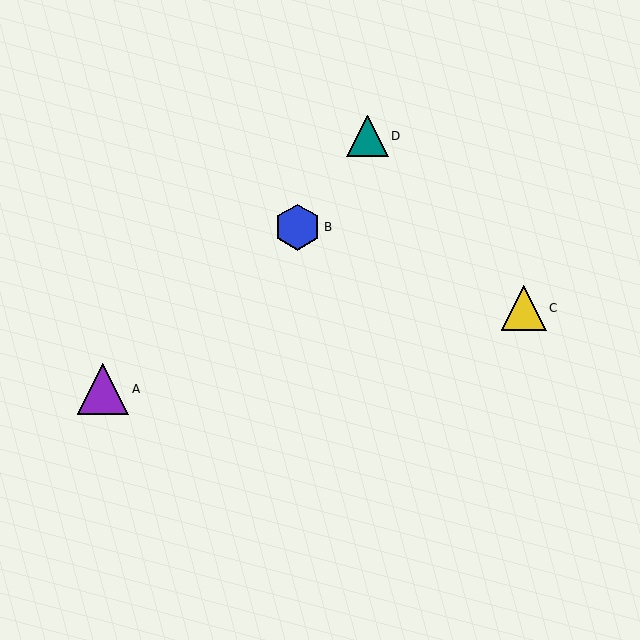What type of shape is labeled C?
Shape C is a yellow triangle.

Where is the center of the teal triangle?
The center of the teal triangle is at (368, 136).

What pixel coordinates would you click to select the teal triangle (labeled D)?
Click at (368, 136) to select the teal triangle D.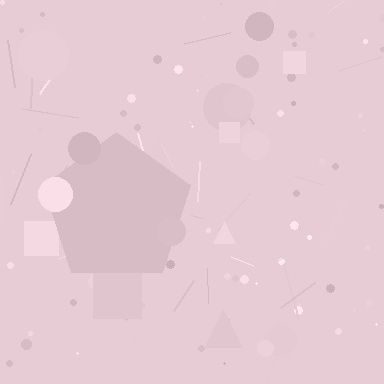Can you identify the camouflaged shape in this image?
The camouflaged shape is a pentagon.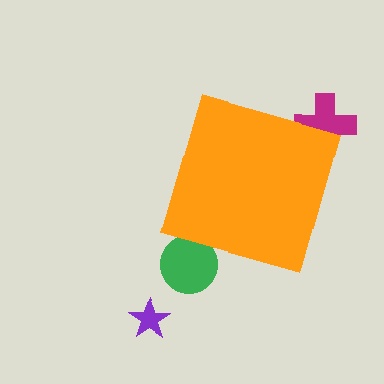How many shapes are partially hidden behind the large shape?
2 shapes are partially hidden.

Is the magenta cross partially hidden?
Yes, the magenta cross is partially hidden behind the orange diamond.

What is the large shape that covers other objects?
An orange diamond.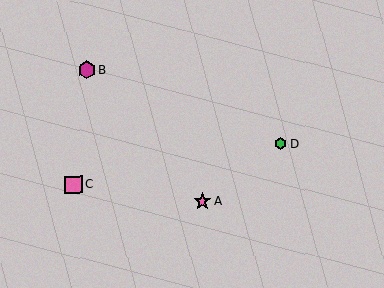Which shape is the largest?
The pink square (labeled C) is the largest.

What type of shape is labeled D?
Shape D is a green hexagon.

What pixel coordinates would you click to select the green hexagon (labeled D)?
Click at (280, 143) to select the green hexagon D.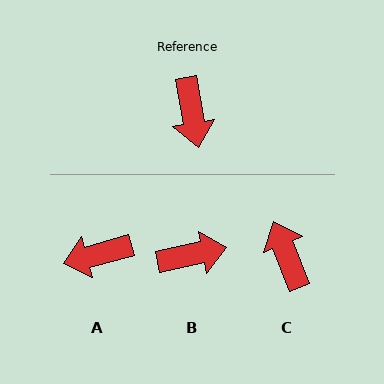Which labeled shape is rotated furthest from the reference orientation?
C, about 169 degrees away.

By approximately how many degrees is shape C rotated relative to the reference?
Approximately 169 degrees clockwise.